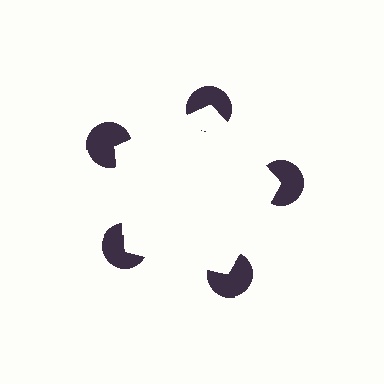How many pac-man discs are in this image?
There are 5 — one at each vertex of the illusory pentagon.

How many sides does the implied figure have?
5 sides.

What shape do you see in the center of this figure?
An illusory pentagon — its edges are inferred from the aligned wedge cuts in the pac-man discs, not physically drawn.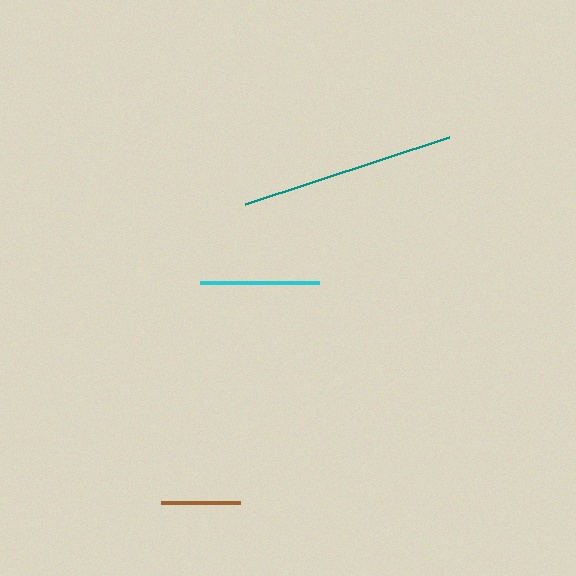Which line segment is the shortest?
The brown line is the shortest at approximately 79 pixels.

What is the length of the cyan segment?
The cyan segment is approximately 120 pixels long.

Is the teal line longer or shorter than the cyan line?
The teal line is longer than the cyan line.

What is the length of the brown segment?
The brown segment is approximately 79 pixels long.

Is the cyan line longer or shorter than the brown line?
The cyan line is longer than the brown line.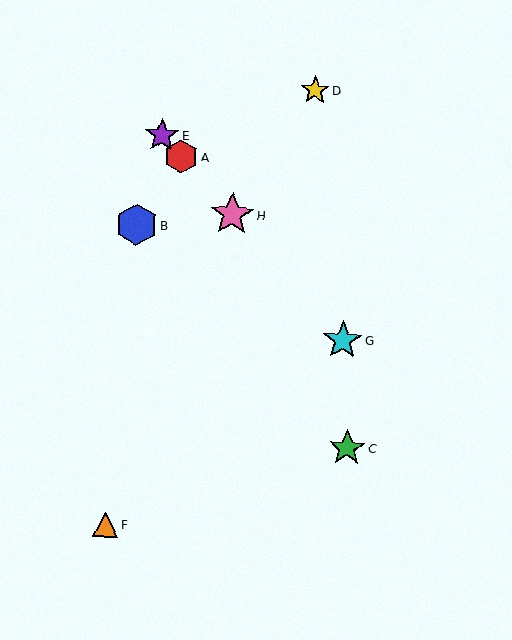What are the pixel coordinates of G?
Object G is at (343, 340).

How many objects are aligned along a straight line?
4 objects (A, E, G, H) are aligned along a straight line.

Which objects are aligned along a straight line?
Objects A, E, G, H are aligned along a straight line.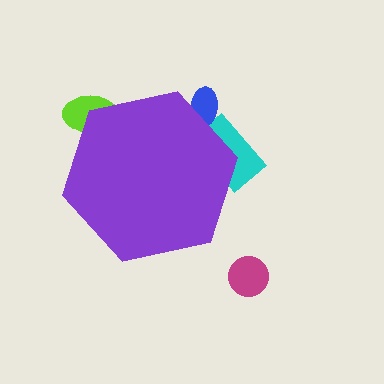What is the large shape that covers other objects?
A purple hexagon.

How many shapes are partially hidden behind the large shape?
3 shapes are partially hidden.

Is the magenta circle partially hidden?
No, the magenta circle is fully visible.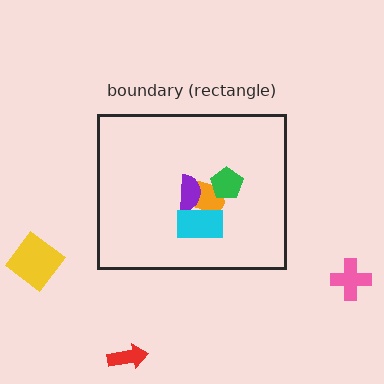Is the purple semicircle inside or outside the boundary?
Inside.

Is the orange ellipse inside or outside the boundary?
Inside.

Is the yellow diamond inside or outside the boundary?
Outside.